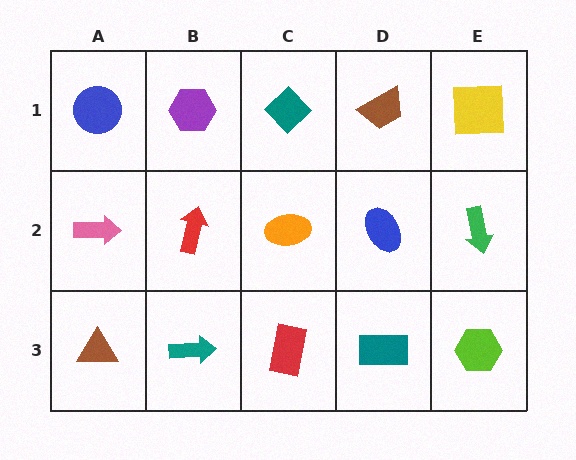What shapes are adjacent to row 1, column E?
A green arrow (row 2, column E), a brown trapezoid (row 1, column D).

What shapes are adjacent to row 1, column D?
A blue ellipse (row 2, column D), a teal diamond (row 1, column C), a yellow square (row 1, column E).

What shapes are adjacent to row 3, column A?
A pink arrow (row 2, column A), a teal arrow (row 3, column B).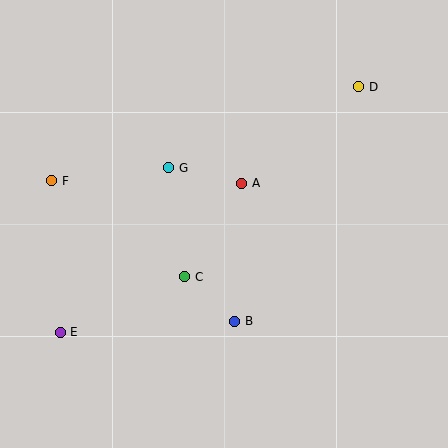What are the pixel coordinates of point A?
Point A is at (242, 183).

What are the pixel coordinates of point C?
Point C is at (185, 277).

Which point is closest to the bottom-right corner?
Point B is closest to the bottom-right corner.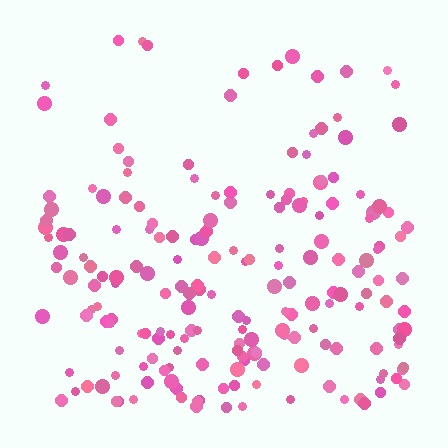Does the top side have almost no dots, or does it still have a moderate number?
Still a moderate number, just noticeably fewer than the bottom.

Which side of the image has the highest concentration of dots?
The bottom.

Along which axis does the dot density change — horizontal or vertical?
Vertical.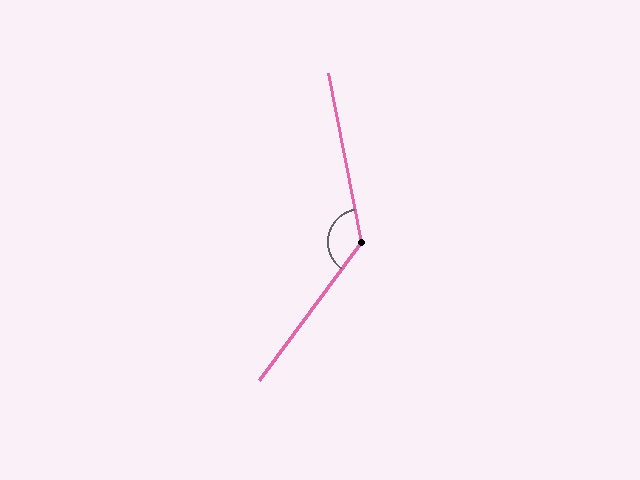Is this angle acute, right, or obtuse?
It is obtuse.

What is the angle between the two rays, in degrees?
Approximately 132 degrees.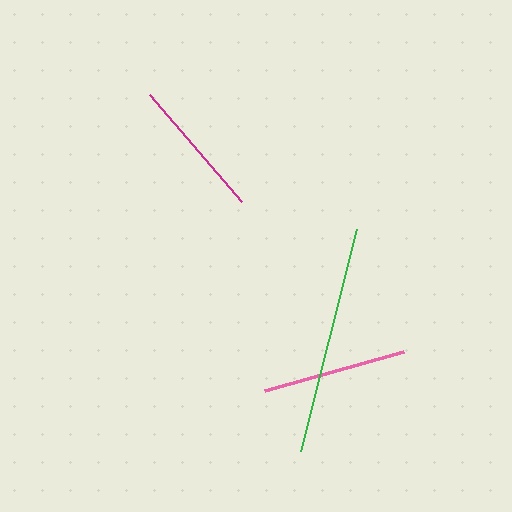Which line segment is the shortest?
The magenta line is the shortest at approximately 141 pixels.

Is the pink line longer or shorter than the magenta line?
The pink line is longer than the magenta line.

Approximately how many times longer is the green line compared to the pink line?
The green line is approximately 1.6 times the length of the pink line.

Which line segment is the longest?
The green line is the longest at approximately 229 pixels.